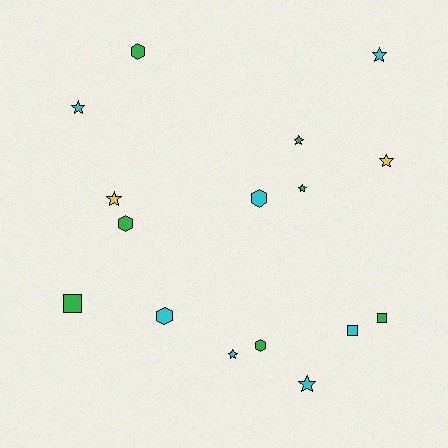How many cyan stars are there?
There are 4 cyan stars.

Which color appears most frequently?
Green, with 7 objects.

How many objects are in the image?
There are 16 objects.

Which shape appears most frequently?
Star, with 8 objects.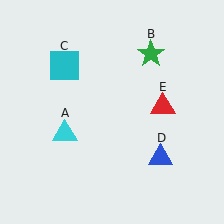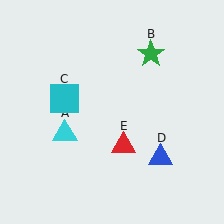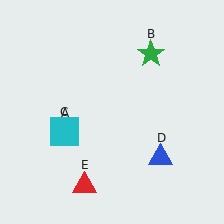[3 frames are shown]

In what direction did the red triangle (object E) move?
The red triangle (object E) moved down and to the left.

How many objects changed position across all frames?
2 objects changed position: cyan square (object C), red triangle (object E).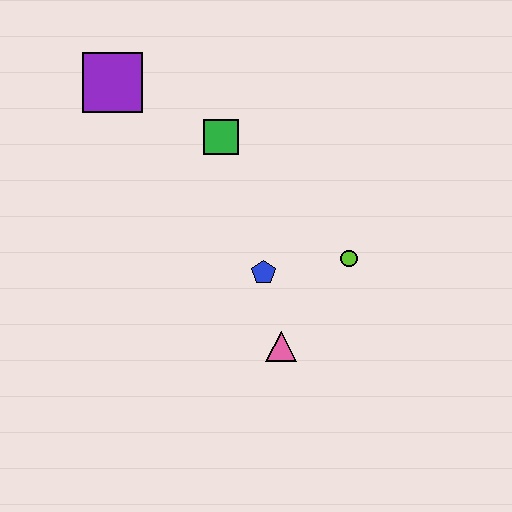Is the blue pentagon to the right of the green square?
Yes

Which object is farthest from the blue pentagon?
The purple square is farthest from the blue pentagon.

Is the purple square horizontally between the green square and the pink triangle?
No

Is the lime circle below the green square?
Yes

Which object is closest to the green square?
The purple square is closest to the green square.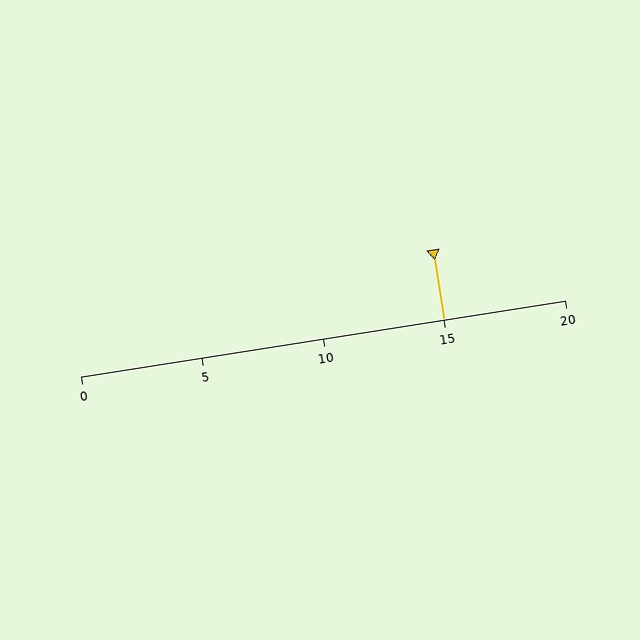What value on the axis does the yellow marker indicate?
The marker indicates approximately 15.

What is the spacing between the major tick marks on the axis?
The major ticks are spaced 5 apart.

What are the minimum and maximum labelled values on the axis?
The axis runs from 0 to 20.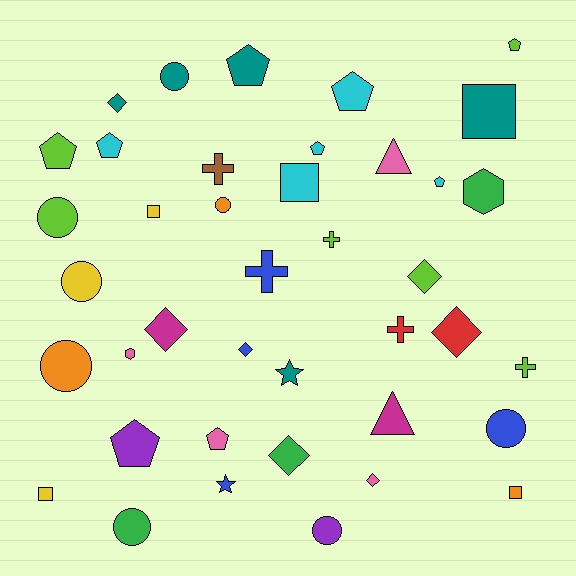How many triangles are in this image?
There are 2 triangles.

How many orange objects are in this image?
There are 3 orange objects.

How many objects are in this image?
There are 40 objects.